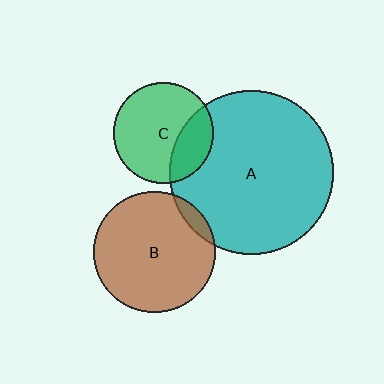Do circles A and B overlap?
Yes.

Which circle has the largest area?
Circle A (teal).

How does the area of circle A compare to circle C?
Approximately 2.7 times.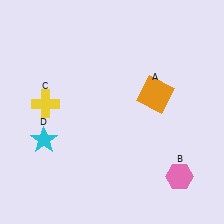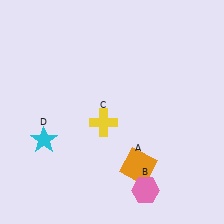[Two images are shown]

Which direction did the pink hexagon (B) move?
The pink hexagon (B) moved left.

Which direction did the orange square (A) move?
The orange square (A) moved down.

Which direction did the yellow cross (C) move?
The yellow cross (C) moved right.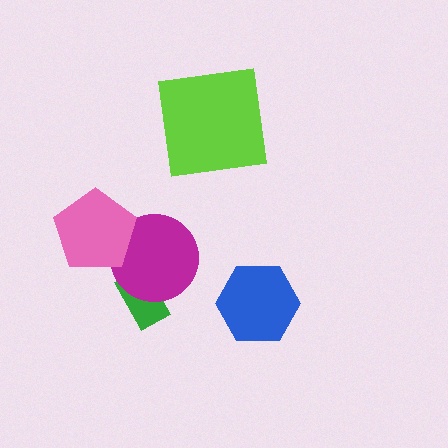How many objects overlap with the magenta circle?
2 objects overlap with the magenta circle.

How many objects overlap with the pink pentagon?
1 object overlaps with the pink pentagon.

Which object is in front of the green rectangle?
The magenta circle is in front of the green rectangle.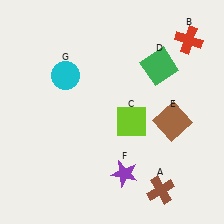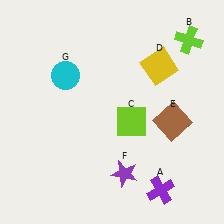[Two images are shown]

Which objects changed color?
A changed from brown to purple. B changed from red to lime. D changed from green to yellow.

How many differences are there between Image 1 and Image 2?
There are 3 differences between the two images.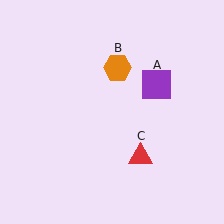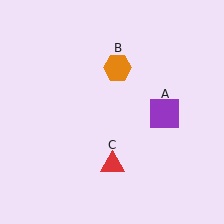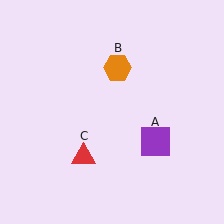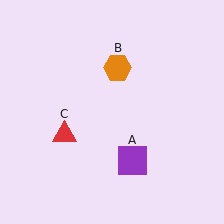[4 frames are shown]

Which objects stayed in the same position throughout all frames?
Orange hexagon (object B) remained stationary.